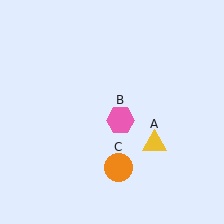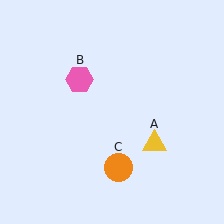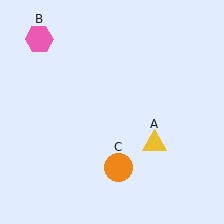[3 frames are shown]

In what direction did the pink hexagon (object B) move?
The pink hexagon (object B) moved up and to the left.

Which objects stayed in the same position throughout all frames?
Yellow triangle (object A) and orange circle (object C) remained stationary.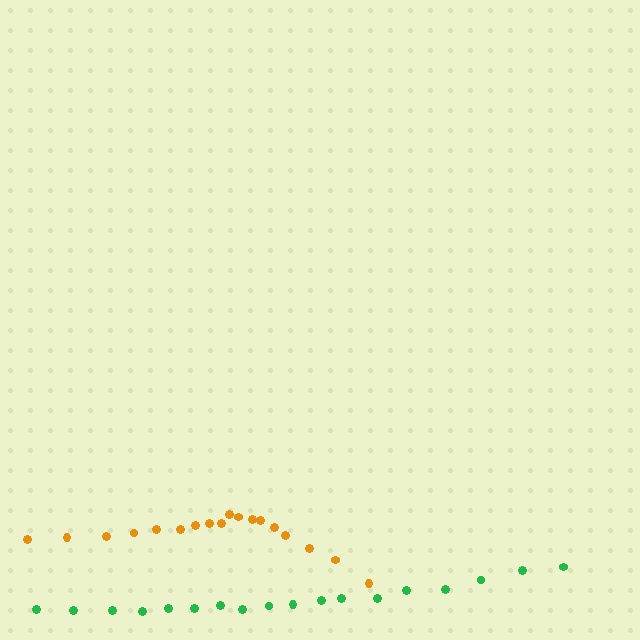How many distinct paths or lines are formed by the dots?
There are 2 distinct paths.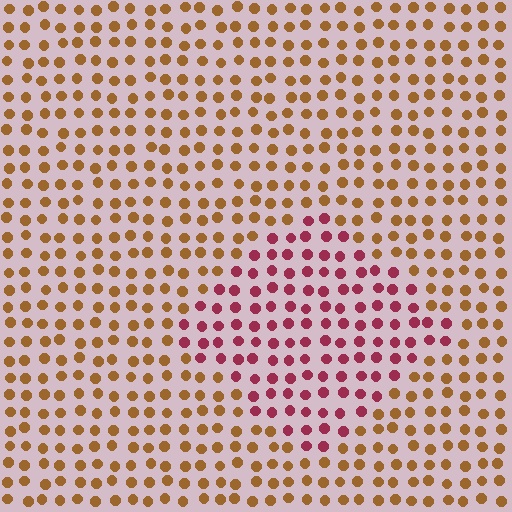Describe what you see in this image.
The image is filled with small brown elements in a uniform arrangement. A diamond-shaped region is visible where the elements are tinted to a slightly different hue, forming a subtle color boundary.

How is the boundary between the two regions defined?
The boundary is defined purely by a slight shift in hue (about 51 degrees). Spacing, size, and orientation are identical on both sides.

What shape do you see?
I see a diamond.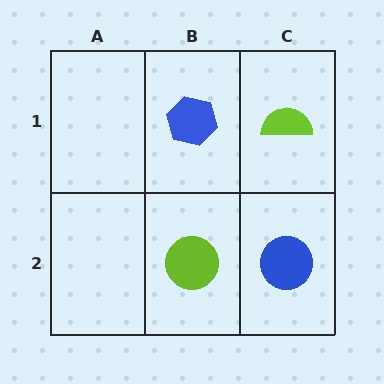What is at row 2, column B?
A lime circle.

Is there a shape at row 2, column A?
No, that cell is empty.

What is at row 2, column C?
A blue circle.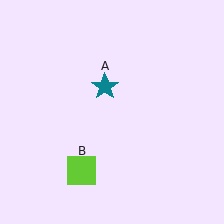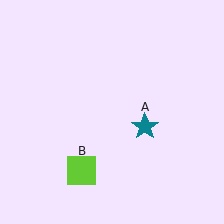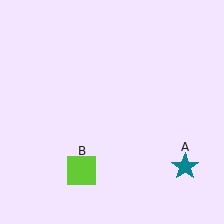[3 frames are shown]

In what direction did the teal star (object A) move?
The teal star (object A) moved down and to the right.